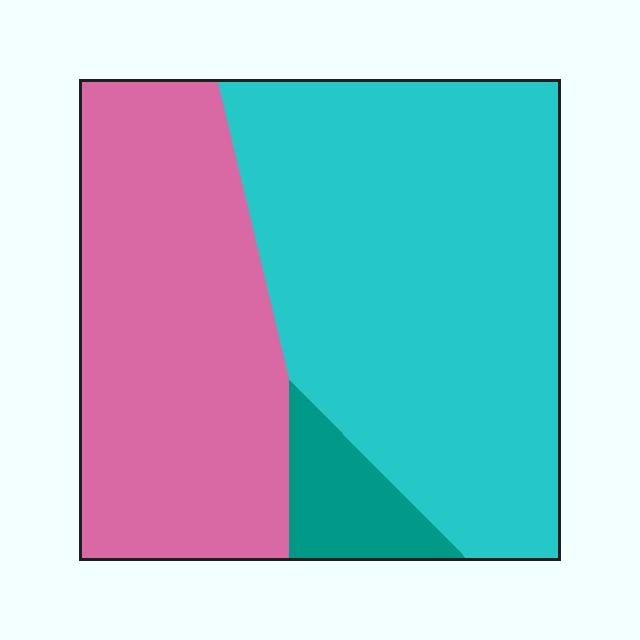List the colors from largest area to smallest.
From largest to smallest: cyan, pink, teal.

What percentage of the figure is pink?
Pink covers around 40% of the figure.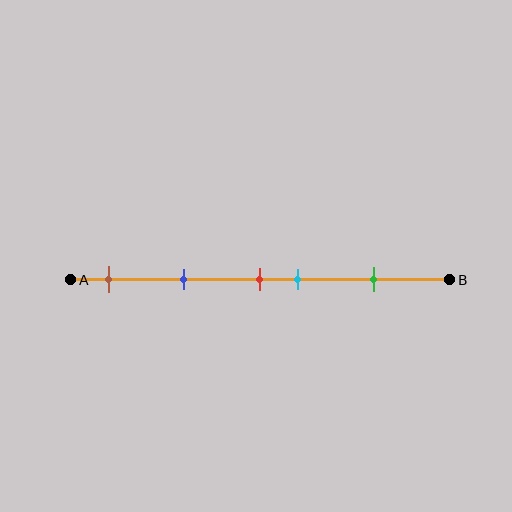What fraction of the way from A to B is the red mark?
The red mark is approximately 50% (0.5) of the way from A to B.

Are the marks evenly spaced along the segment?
No, the marks are not evenly spaced.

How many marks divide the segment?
There are 5 marks dividing the segment.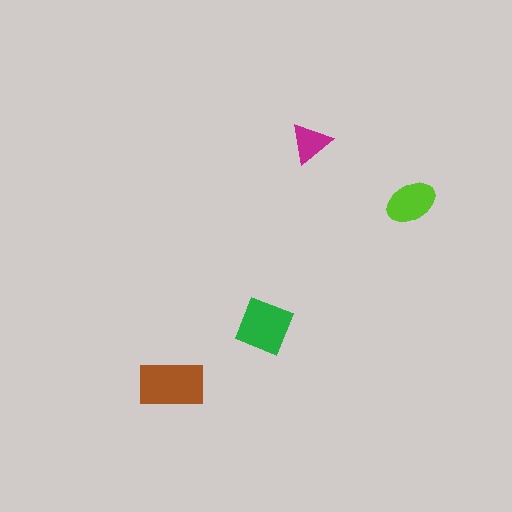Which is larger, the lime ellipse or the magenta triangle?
The lime ellipse.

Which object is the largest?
The brown rectangle.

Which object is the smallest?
The magenta triangle.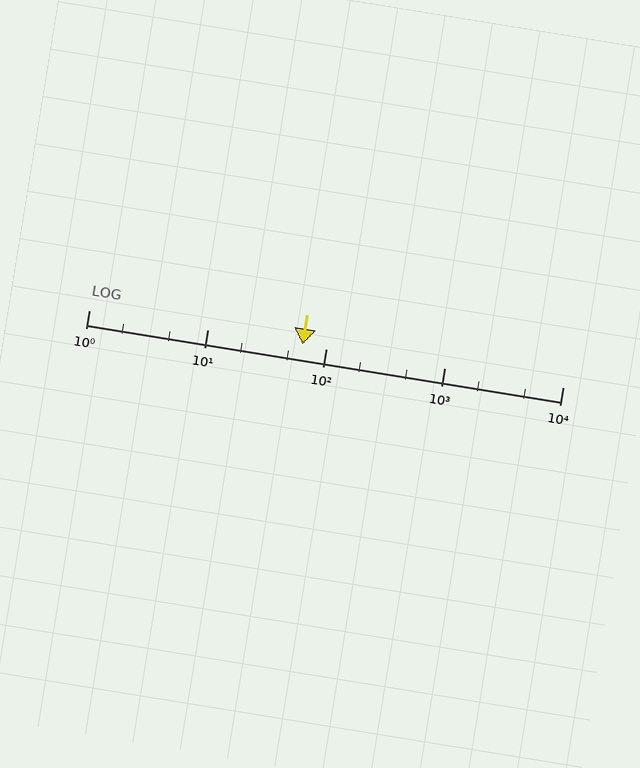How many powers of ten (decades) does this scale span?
The scale spans 4 decades, from 1 to 10000.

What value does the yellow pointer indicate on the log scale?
The pointer indicates approximately 64.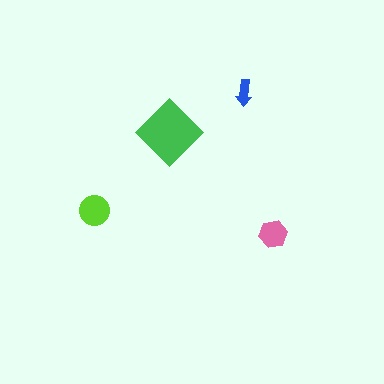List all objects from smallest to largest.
The blue arrow, the pink hexagon, the lime circle, the green diamond.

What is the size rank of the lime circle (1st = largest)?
2nd.